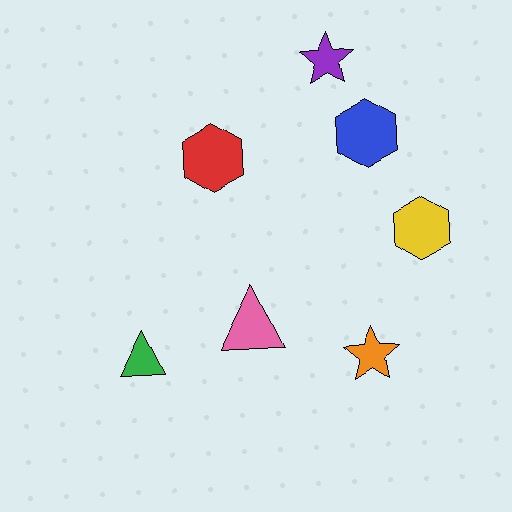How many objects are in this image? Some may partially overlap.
There are 7 objects.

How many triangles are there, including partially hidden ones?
There are 2 triangles.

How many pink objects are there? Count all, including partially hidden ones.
There is 1 pink object.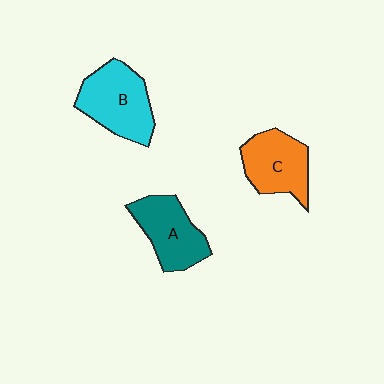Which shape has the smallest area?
Shape A (teal).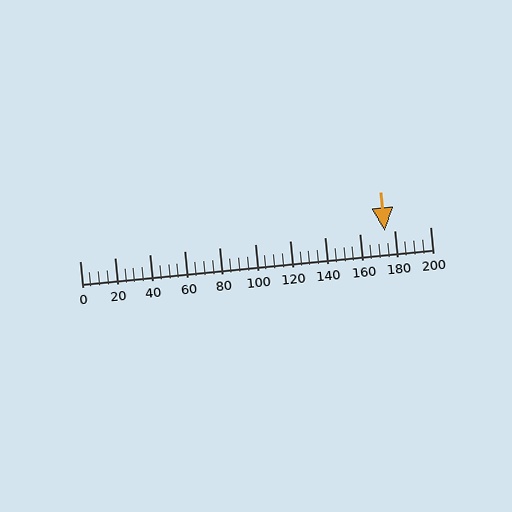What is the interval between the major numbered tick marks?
The major tick marks are spaced 20 units apart.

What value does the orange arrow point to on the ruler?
The orange arrow points to approximately 174.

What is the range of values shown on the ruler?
The ruler shows values from 0 to 200.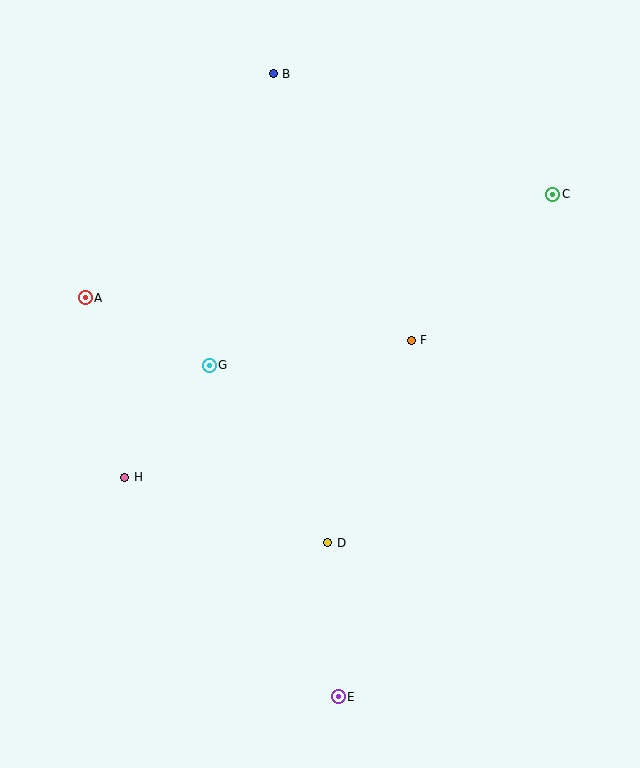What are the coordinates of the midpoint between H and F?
The midpoint between H and F is at (268, 409).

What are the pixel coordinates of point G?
Point G is at (210, 365).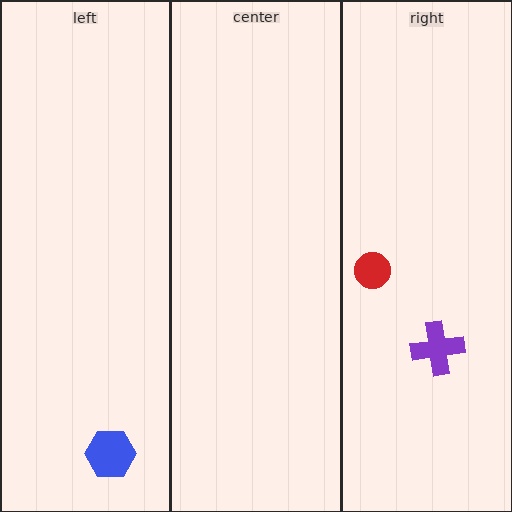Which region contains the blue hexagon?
The left region.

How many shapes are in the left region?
1.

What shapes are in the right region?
The purple cross, the red circle.